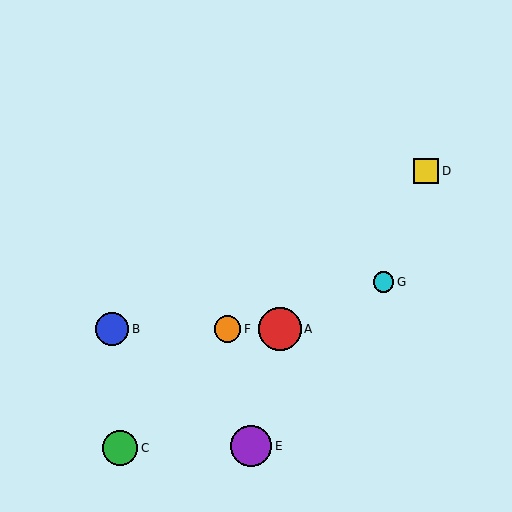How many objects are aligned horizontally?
3 objects (A, B, F) are aligned horizontally.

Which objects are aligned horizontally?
Objects A, B, F are aligned horizontally.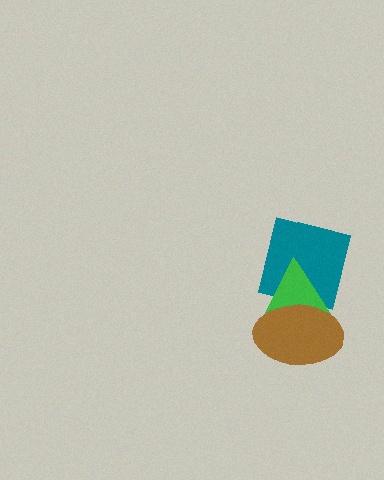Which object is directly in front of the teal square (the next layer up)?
The green triangle is directly in front of the teal square.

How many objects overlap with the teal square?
2 objects overlap with the teal square.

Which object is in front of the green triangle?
The brown ellipse is in front of the green triangle.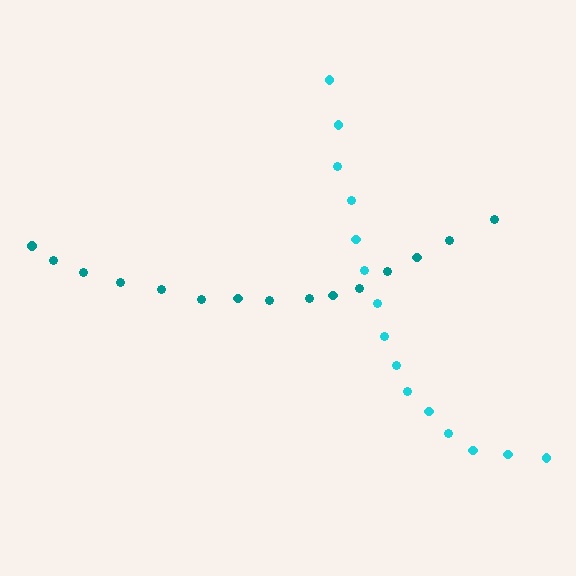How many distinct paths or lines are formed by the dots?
There are 2 distinct paths.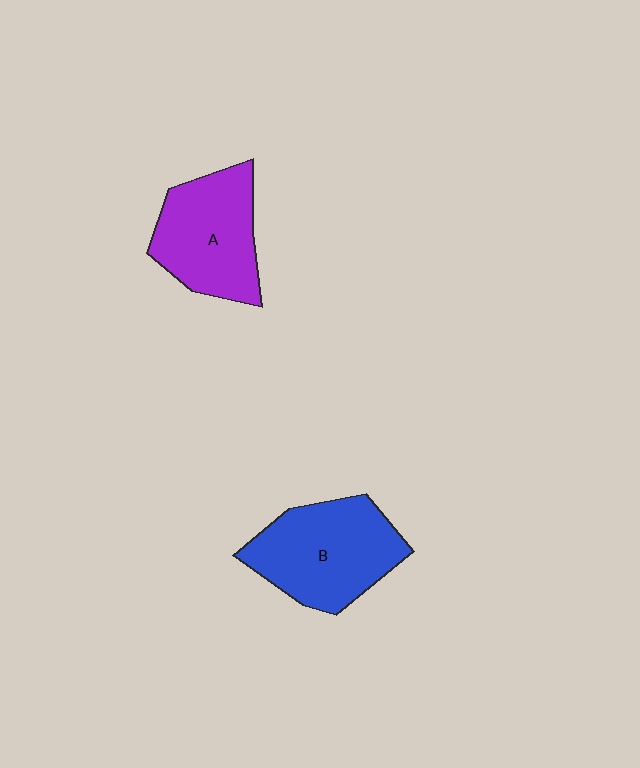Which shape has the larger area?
Shape B (blue).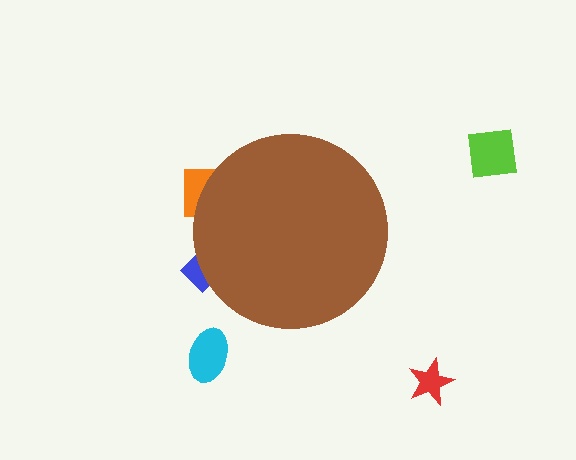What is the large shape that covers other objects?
A brown circle.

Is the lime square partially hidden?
No, the lime square is fully visible.